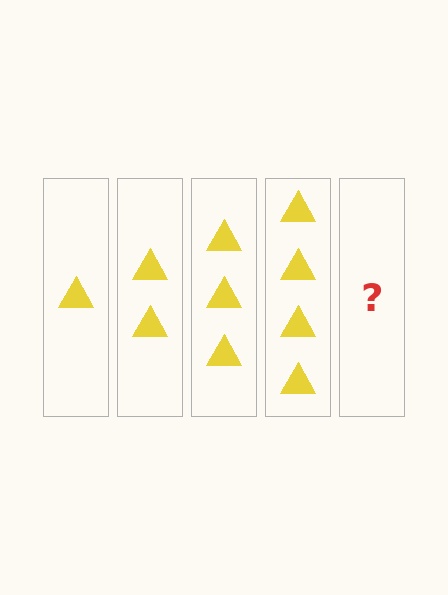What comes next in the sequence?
The next element should be 5 triangles.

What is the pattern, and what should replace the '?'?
The pattern is that each step adds one more triangle. The '?' should be 5 triangles.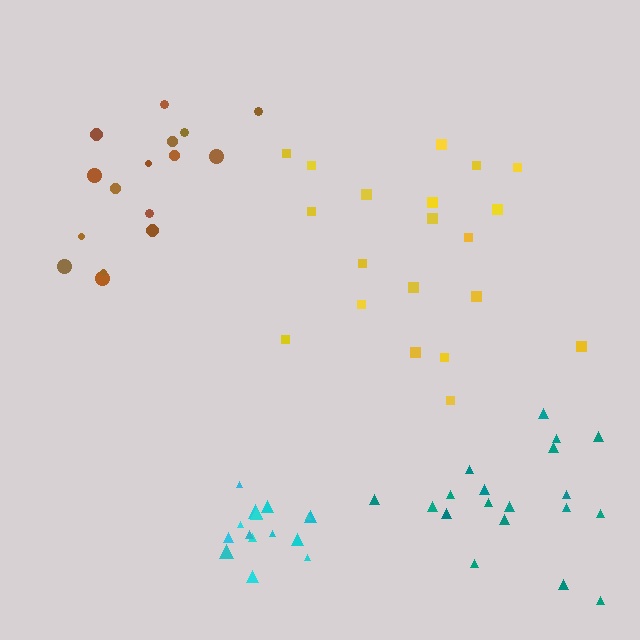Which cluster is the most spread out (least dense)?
Teal.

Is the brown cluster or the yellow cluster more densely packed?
Brown.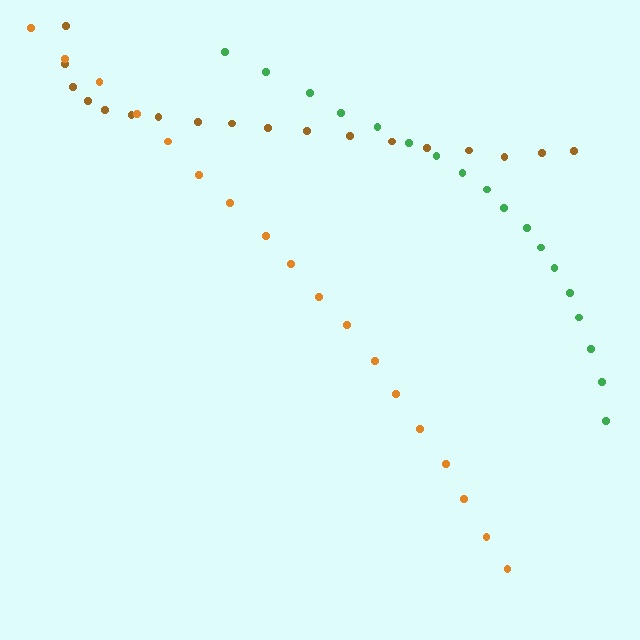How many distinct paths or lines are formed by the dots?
There are 3 distinct paths.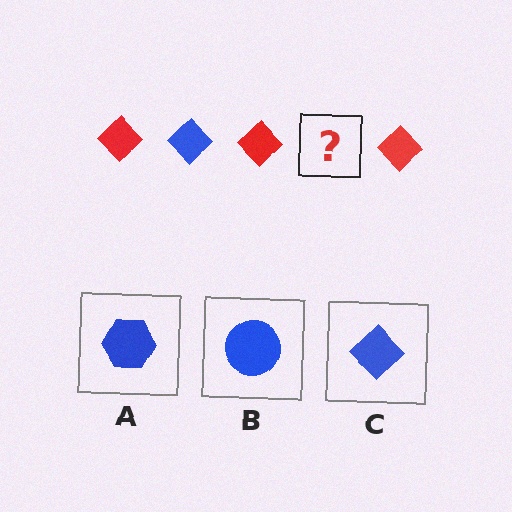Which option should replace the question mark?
Option C.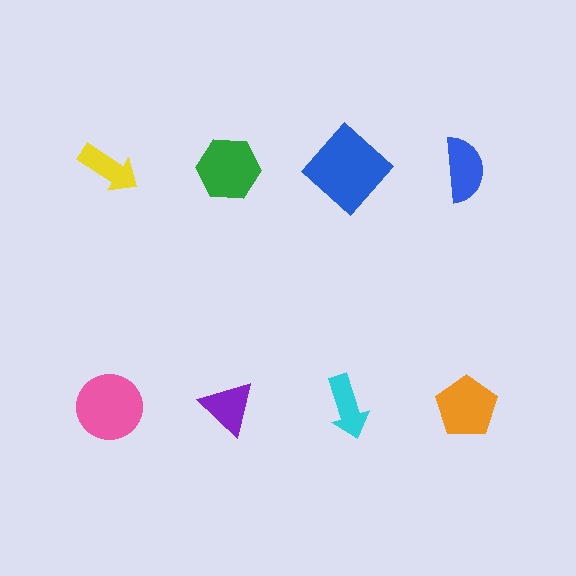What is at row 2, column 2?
A purple triangle.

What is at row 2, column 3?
A cyan arrow.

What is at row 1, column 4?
A blue semicircle.